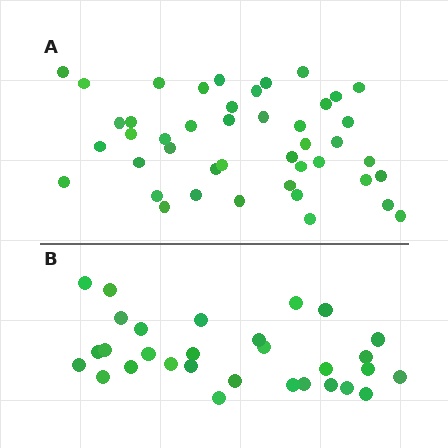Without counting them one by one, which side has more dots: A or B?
Region A (the top region) has more dots.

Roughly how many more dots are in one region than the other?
Region A has approximately 15 more dots than region B.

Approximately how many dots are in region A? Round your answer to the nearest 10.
About 40 dots. (The exact count is 44, which rounds to 40.)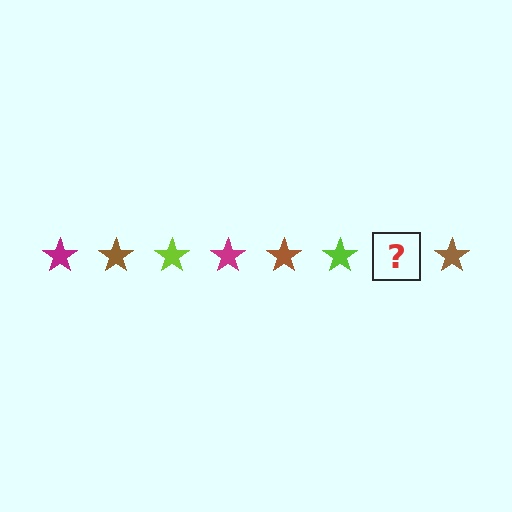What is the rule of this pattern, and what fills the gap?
The rule is that the pattern cycles through magenta, brown, lime stars. The gap should be filled with a magenta star.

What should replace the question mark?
The question mark should be replaced with a magenta star.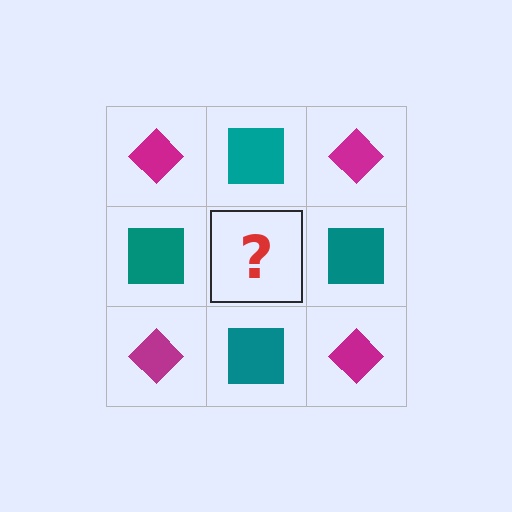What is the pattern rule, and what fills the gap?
The rule is that it alternates magenta diamond and teal square in a checkerboard pattern. The gap should be filled with a magenta diamond.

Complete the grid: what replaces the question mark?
The question mark should be replaced with a magenta diamond.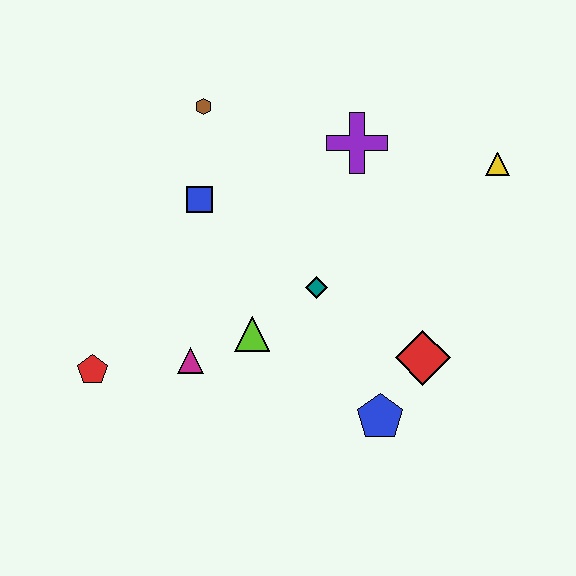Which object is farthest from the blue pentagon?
The brown hexagon is farthest from the blue pentagon.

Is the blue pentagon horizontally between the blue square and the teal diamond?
No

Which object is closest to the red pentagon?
The magenta triangle is closest to the red pentagon.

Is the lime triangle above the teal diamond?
No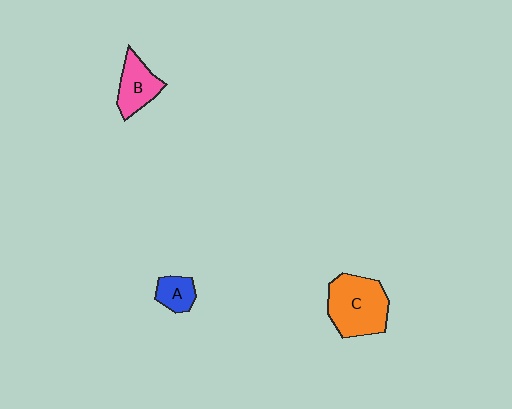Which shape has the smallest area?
Shape A (blue).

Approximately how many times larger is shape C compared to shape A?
Approximately 2.6 times.